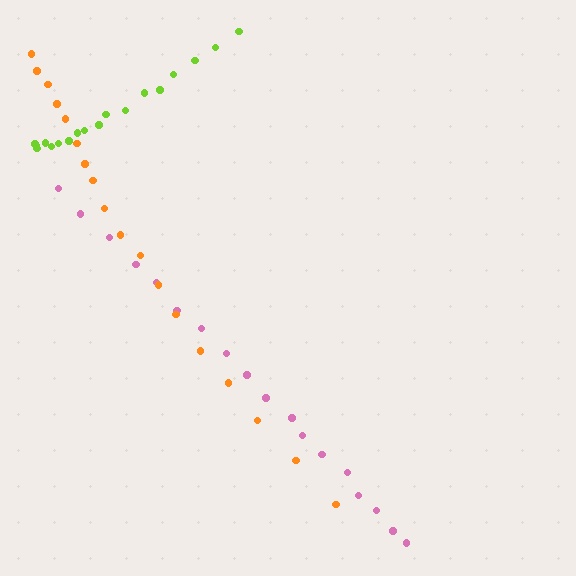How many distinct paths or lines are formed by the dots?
There are 3 distinct paths.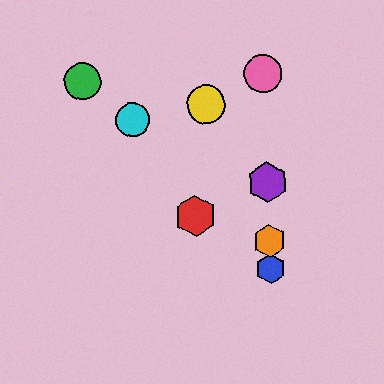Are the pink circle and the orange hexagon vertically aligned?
Yes, both are at x≈263.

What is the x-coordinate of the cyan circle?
The cyan circle is at x≈133.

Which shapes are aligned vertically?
The blue hexagon, the purple hexagon, the orange hexagon, the pink circle are aligned vertically.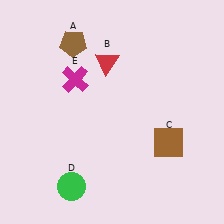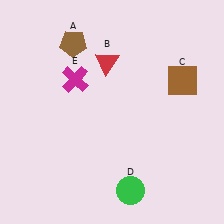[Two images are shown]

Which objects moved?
The objects that moved are: the brown square (C), the green circle (D).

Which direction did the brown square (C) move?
The brown square (C) moved up.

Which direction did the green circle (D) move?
The green circle (D) moved right.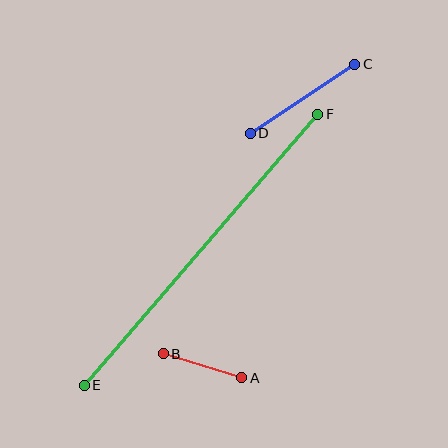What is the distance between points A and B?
The distance is approximately 82 pixels.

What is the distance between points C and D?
The distance is approximately 125 pixels.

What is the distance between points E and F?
The distance is approximately 358 pixels.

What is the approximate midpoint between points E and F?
The midpoint is at approximately (201, 250) pixels.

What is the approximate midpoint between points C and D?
The midpoint is at approximately (302, 99) pixels.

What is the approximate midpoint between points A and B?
The midpoint is at approximately (202, 366) pixels.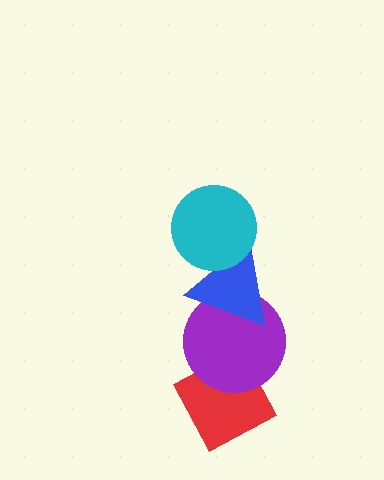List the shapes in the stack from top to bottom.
From top to bottom: the cyan circle, the blue triangle, the purple circle, the red diamond.